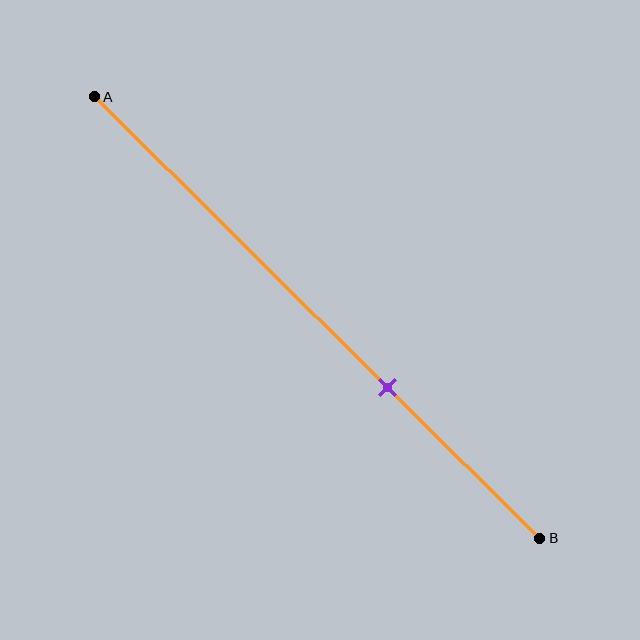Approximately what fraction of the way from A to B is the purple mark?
The purple mark is approximately 65% of the way from A to B.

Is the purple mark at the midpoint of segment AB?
No, the mark is at about 65% from A, not at the 50% midpoint.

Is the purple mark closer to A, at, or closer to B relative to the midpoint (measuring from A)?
The purple mark is closer to point B than the midpoint of segment AB.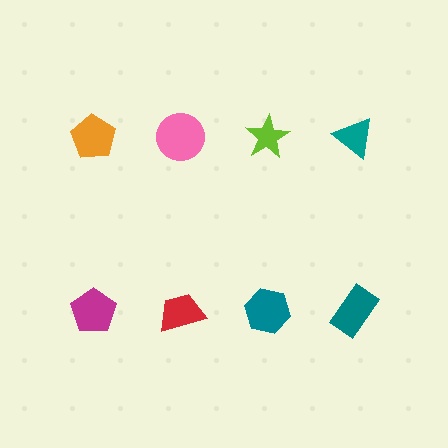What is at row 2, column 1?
A magenta pentagon.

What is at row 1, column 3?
A lime star.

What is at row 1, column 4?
A teal triangle.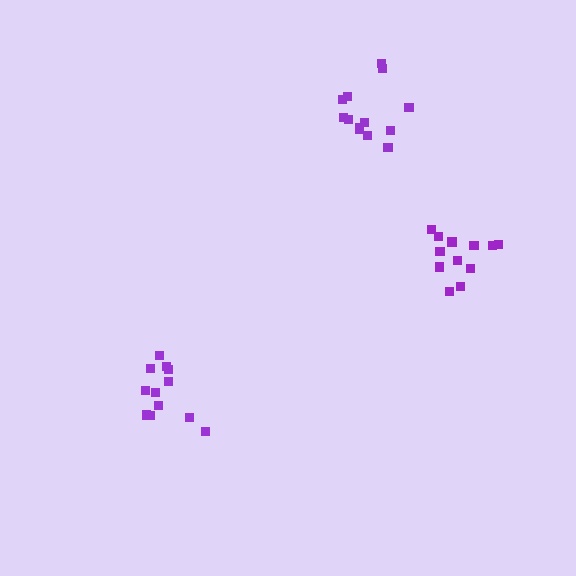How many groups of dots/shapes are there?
There are 3 groups.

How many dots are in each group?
Group 1: 12 dots, Group 2: 12 dots, Group 3: 13 dots (37 total).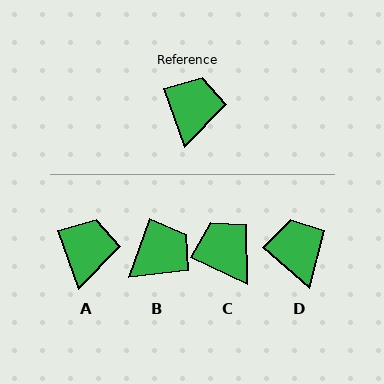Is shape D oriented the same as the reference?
No, it is off by about 29 degrees.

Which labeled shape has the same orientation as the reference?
A.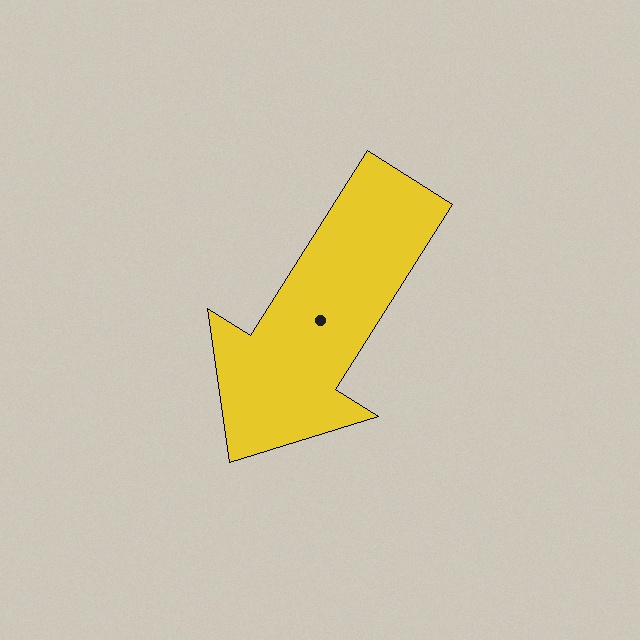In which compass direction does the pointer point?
Southwest.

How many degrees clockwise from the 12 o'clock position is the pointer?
Approximately 212 degrees.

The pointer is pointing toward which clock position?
Roughly 7 o'clock.